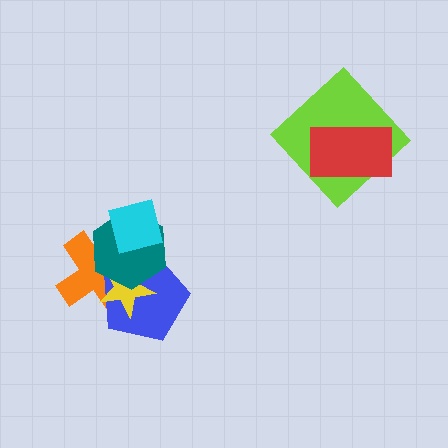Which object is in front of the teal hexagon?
The cyan square is in front of the teal hexagon.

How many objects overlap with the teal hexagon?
4 objects overlap with the teal hexagon.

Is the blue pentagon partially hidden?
Yes, it is partially covered by another shape.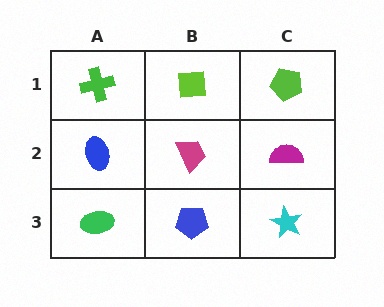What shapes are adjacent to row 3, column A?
A blue ellipse (row 2, column A), a blue pentagon (row 3, column B).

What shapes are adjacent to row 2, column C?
A lime pentagon (row 1, column C), a cyan star (row 3, column C), a magenta trapezoid (row 2, column B).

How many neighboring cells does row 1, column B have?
3.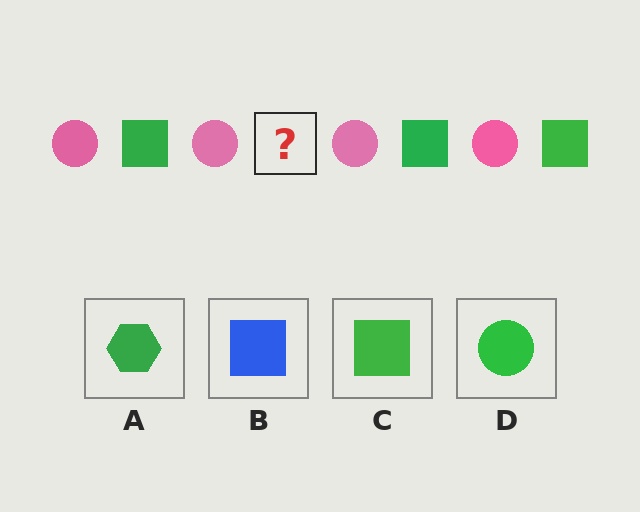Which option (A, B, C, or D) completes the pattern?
C.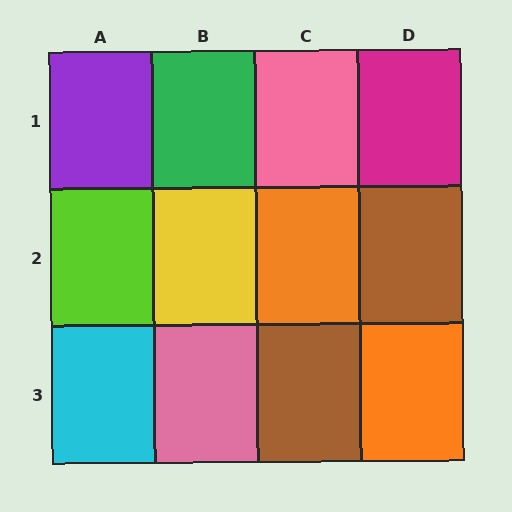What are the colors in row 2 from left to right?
Lime, yellow, orange, brown.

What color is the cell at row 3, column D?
Orange.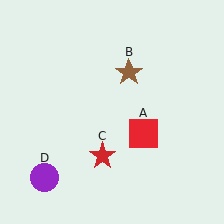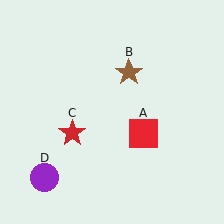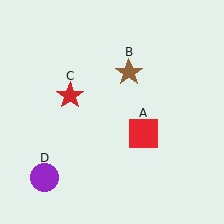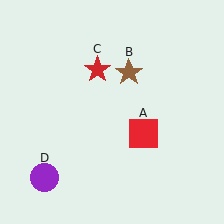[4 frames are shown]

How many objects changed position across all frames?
1 object changed position: red star (object C).